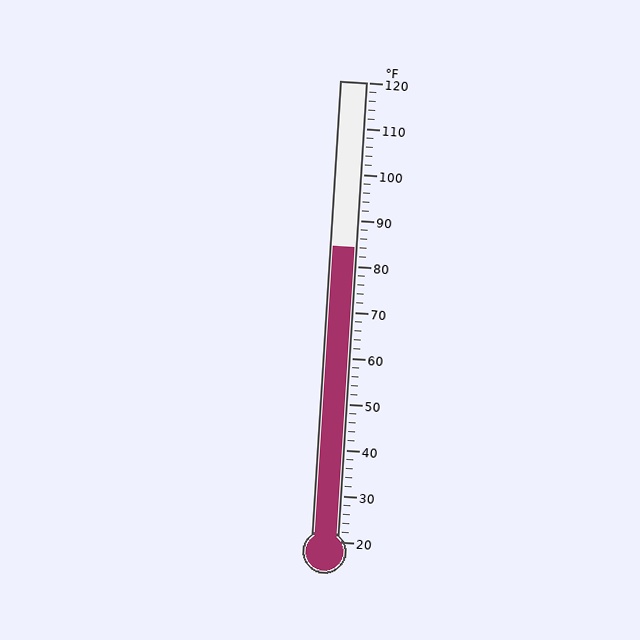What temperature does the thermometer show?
The thermometer shows approximately 84°F.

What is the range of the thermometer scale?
The thermometer scale ranges from 20°F to 120°F.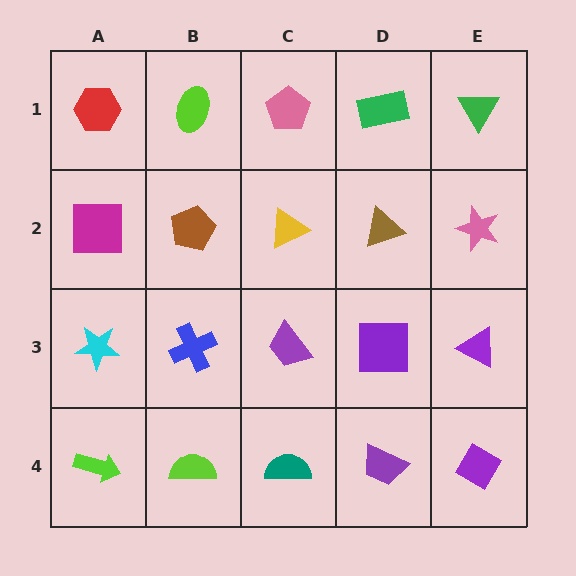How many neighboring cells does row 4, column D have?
3.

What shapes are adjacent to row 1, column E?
A pink star (row 2, column E), a green rectangle (row 1, column D).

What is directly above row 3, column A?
A magenta square.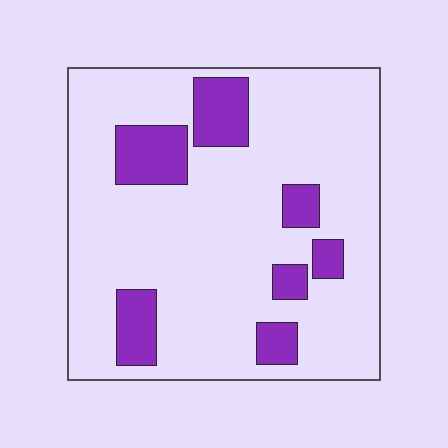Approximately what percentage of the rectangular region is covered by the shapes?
Approximately 20%.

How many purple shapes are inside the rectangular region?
7.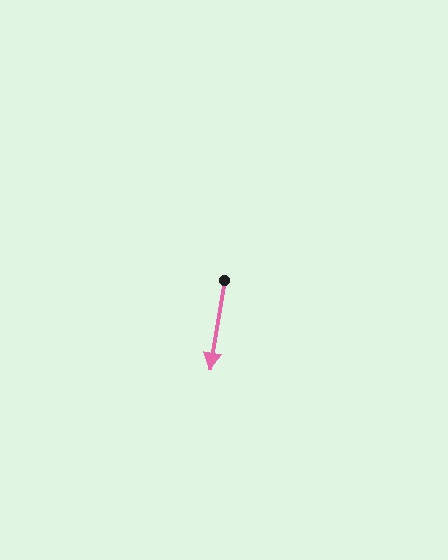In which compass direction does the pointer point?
South.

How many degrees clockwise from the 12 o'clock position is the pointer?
Approximately 189 degrees.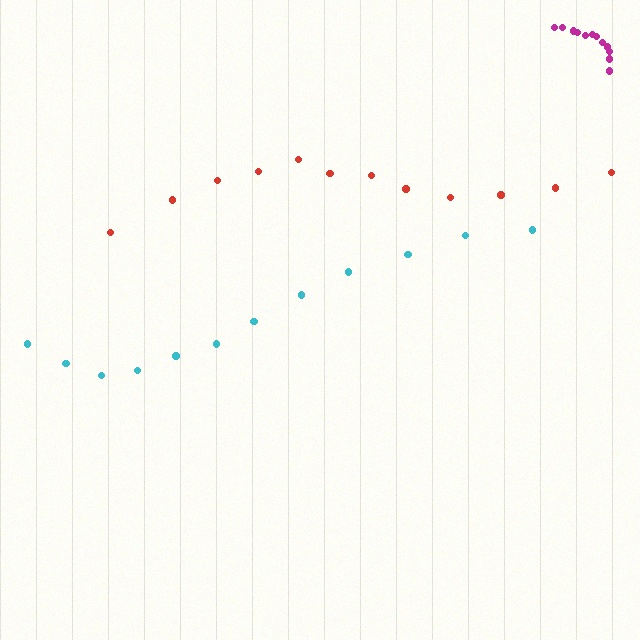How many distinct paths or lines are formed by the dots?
There are 3 distinct paths.